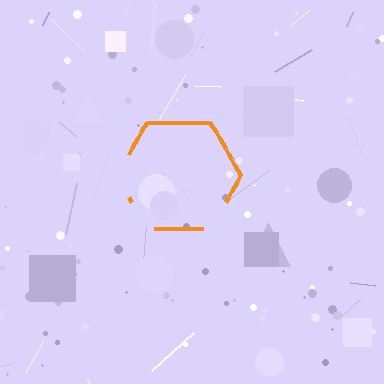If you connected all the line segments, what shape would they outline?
They would outline a hexagon.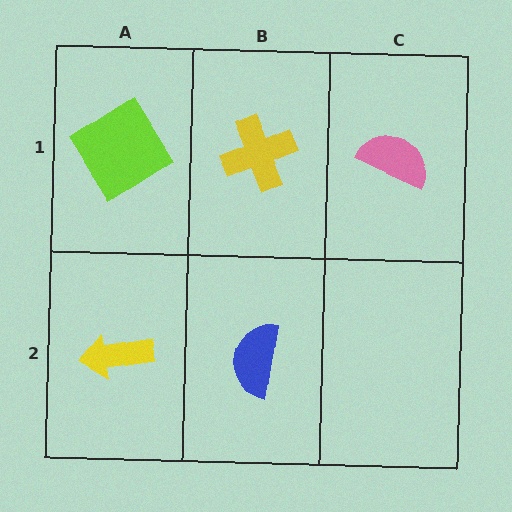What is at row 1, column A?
A lime diamond.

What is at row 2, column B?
A blue semicircle.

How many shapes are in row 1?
3 shapes.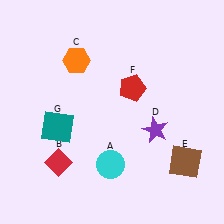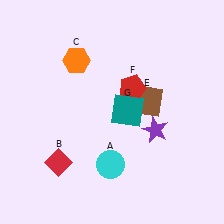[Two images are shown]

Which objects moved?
The objects that moved are: the brown square (E), the teal square (G).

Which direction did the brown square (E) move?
The brown square (E) moved up.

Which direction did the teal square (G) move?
The teal square (G) moved right.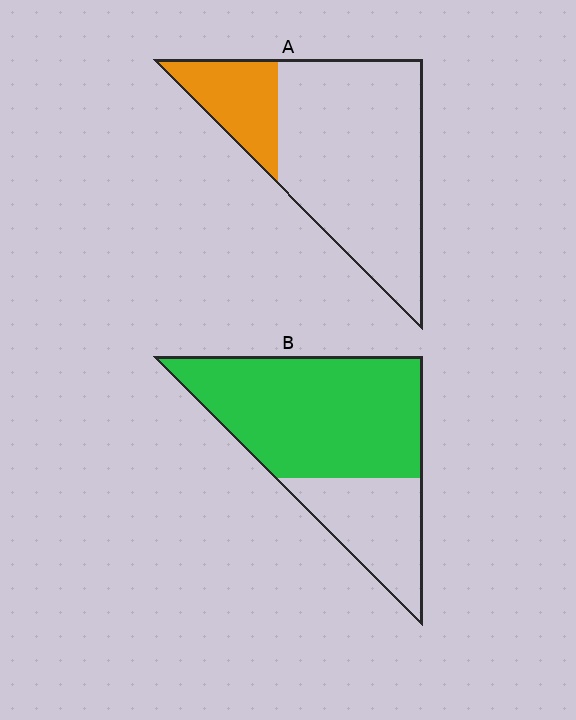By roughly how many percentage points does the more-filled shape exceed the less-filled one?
By roughly 50 percentage points (B over A).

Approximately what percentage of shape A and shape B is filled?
A is approximately 20% and B is approximately 70%.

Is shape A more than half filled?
No.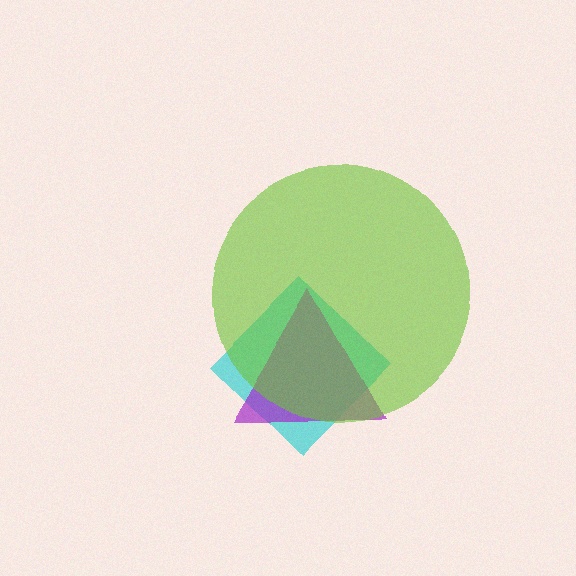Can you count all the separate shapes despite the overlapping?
Yes, there are 3 separate shapes.